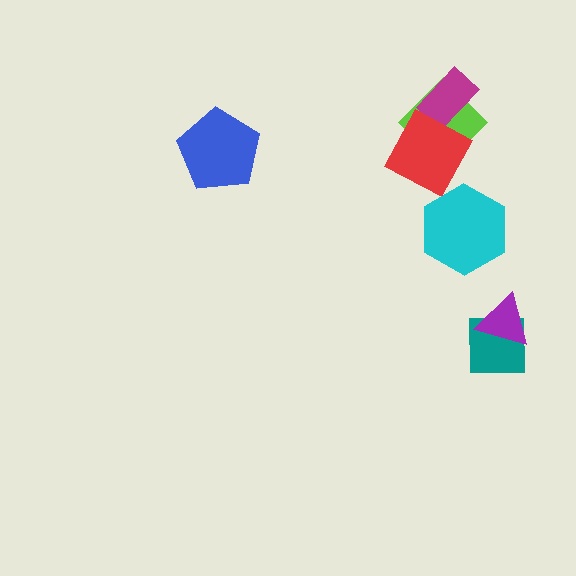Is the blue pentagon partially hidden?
No, no other shape covers it.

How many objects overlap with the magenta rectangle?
1 object overlaps with the magenta rectangle.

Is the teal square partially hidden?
Yes, it is partially covered by another shape.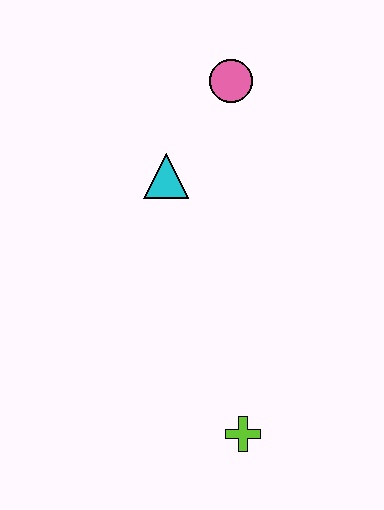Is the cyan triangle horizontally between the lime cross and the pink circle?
No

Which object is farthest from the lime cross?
The pink circle is farthest from the lime cross.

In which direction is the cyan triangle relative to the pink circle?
The cyan triangle is below the pink circle.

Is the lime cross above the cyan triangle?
No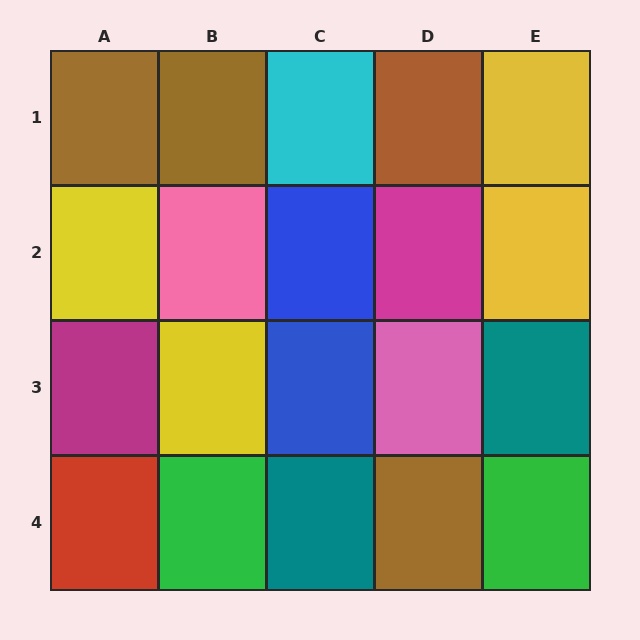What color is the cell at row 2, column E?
Yellow.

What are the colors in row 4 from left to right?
Red, green, teal, brown, green.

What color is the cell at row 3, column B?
Yellow.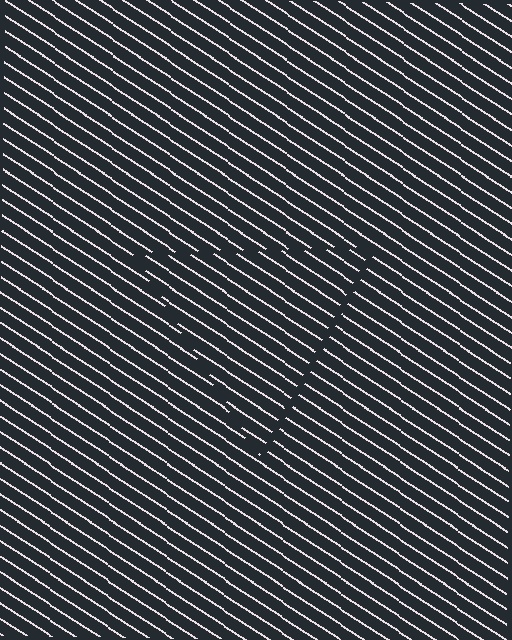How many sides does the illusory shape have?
3 sides — the line-ends trace a triangle.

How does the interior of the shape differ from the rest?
The interior of the shape contains the same grating, shifted by half a period — the contour is defined by the phase discontinuity where line-ends from the inner and outer gratings abut.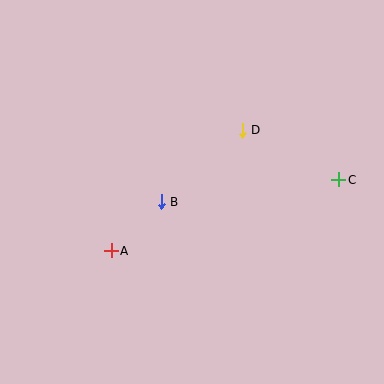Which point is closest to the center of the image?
Point B at (161, 202) is closest to the center.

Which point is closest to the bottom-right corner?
Point C is closest to the bottom-right corner.